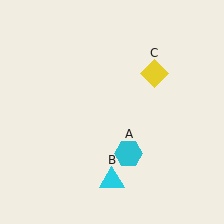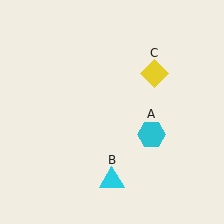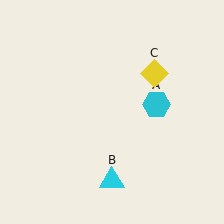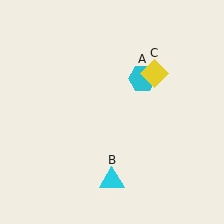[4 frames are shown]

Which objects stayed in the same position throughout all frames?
Cyan triangle (object B) and yellow diamond (object C) remained stationary.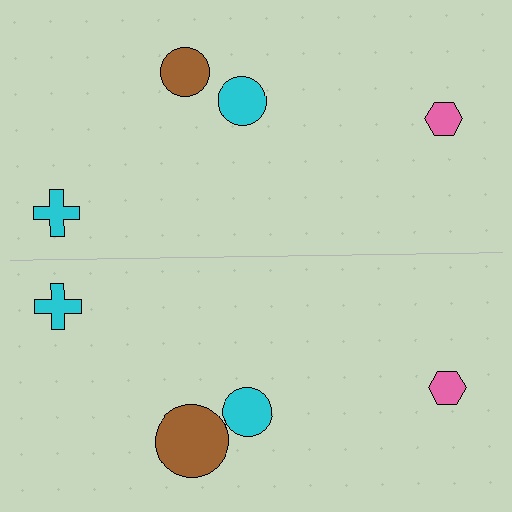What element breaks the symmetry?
The brown circle on the bottom side has a different size than its mirror counterpart.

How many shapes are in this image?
There are 8 shapes in this image.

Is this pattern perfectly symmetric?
No, the pattern is not perfectly symmetric. The brown circle on the bottom side has a different size than its mirror counterpart.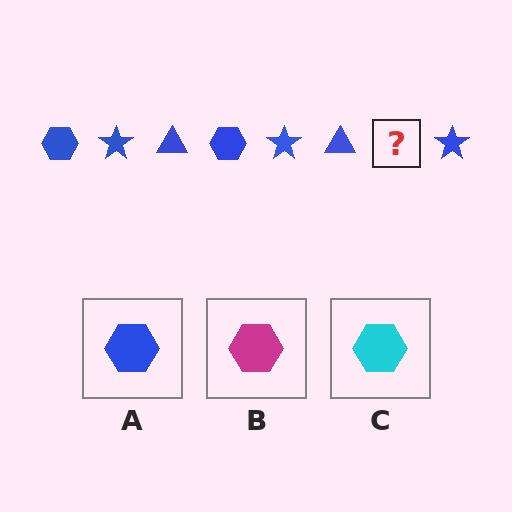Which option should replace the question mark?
Option A.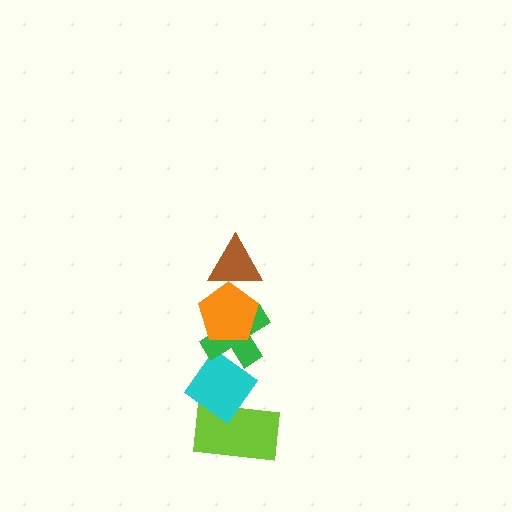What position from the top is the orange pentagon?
The orange pentagon is 2nd from the top.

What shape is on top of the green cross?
The orange pentagon is on top of the green cross.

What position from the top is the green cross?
The green cross is 3rd from the top.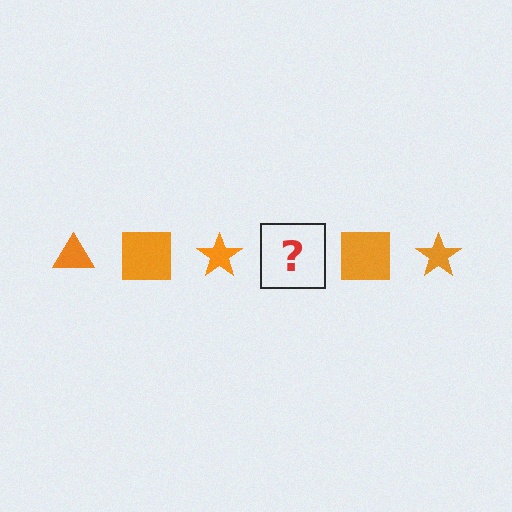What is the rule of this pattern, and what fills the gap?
The rule is that the pattern cycles through triangle, square, star shapes in orange. The gap should be filled with an orange triangle.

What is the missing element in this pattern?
The missing element is an orange triangle.